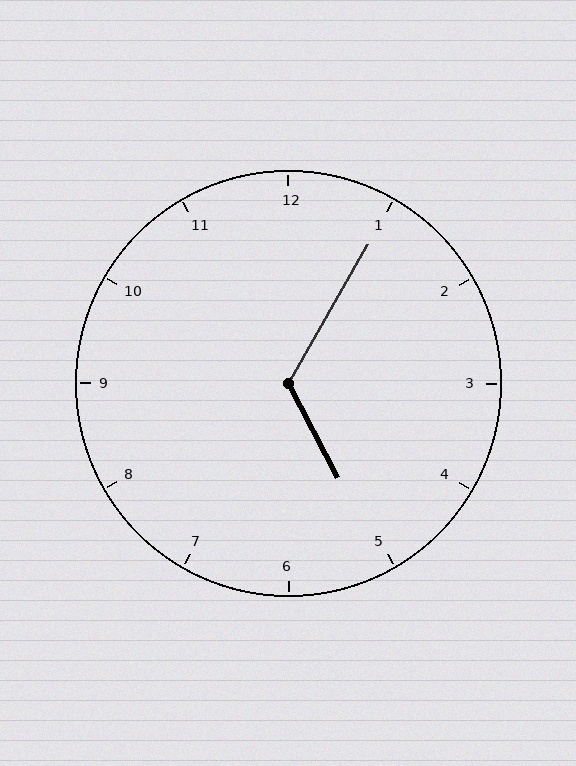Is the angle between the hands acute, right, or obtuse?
It is obtuse.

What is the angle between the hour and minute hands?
Approximately 122 degrees.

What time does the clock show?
5:05.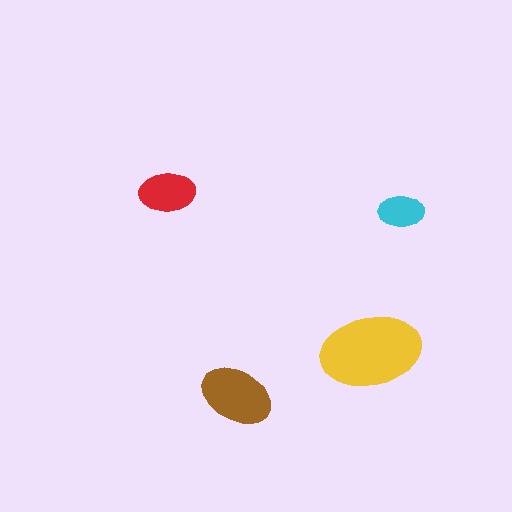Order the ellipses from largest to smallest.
the yellow one, the brown one, the red one, the cyan one.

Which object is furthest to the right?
The cyan ellipse is rightmost.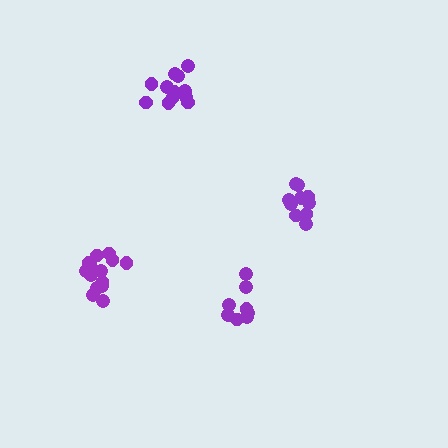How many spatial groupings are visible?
There are 4 spatial groupings.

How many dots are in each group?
Group 1: 9 dots, Group 2: 12 dots, Group 3: 10 dots, Group 4: 15 dots (46 total).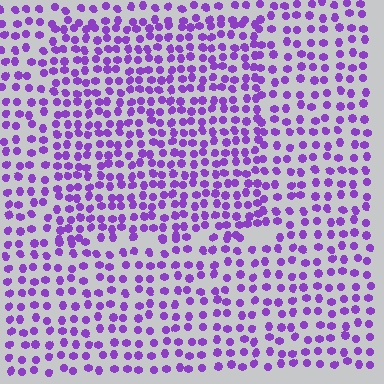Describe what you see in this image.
The image contains small purple elements arranged at two different densities. A rectangle-shaped region is visible where the elements are more densely packed than the surrounding area.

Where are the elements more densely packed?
The elements are more densely packed inside the rectangle boundary.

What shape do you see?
I see a rectangle.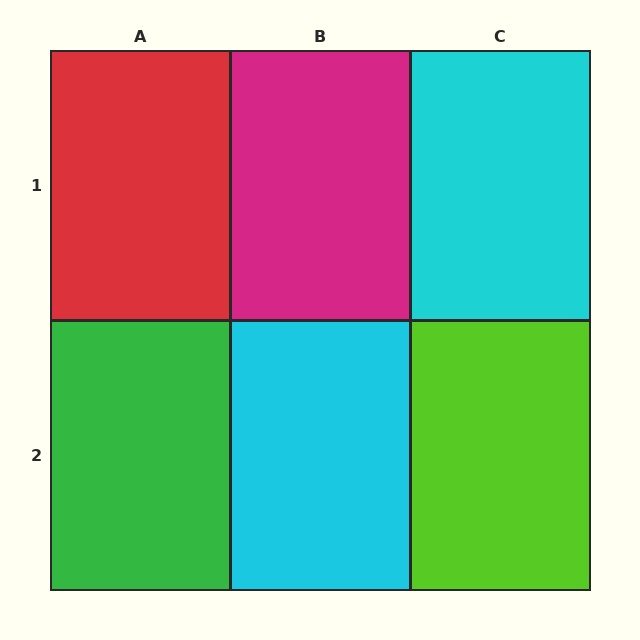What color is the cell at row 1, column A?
Red.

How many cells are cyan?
2 cells are cyan.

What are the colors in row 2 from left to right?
Green, cyan, lime.